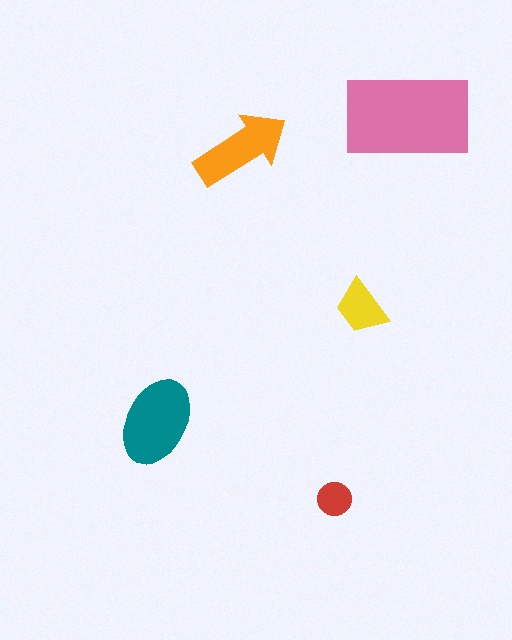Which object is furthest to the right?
The pink rectangle is rightmost.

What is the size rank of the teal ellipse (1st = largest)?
2nd.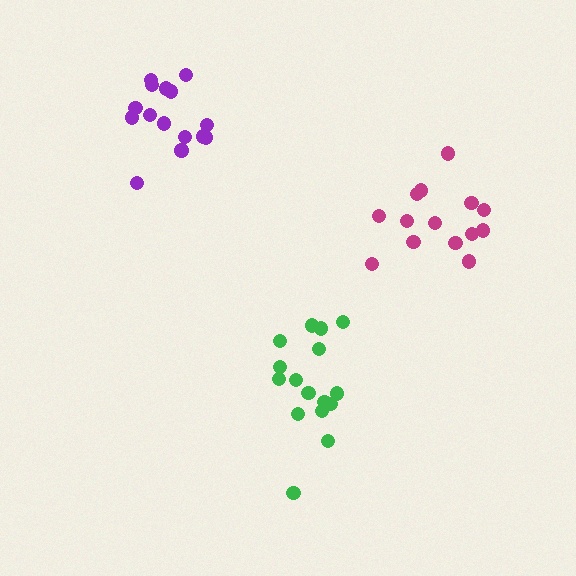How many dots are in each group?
Group 1: 15 dots, Group 2: 16 dots, Group 3: 14 dots (45 total).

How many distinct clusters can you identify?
There are 3 distinct clusters.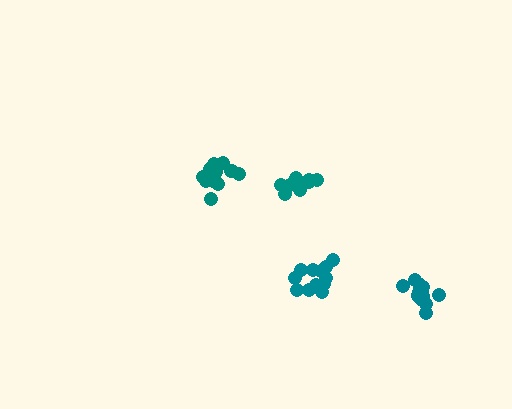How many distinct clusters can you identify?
There are 4 distinct clusters.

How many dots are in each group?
Group 1: 13 dots, Group 2: 14 dots, Group 3: 10 dots, Group 4: 12 dots (49 total).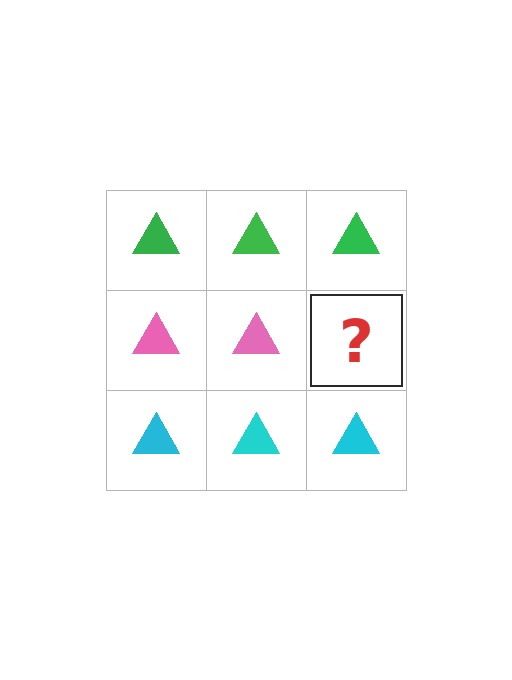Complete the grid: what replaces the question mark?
The question mark should be replaced with a pink triangle.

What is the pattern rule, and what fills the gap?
The rule is that each row has a consistent color. The gap should be filled with a pink triangle.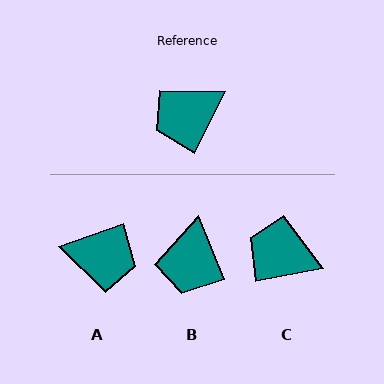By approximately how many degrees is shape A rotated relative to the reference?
Approximately 136 degrees counter-clockwise.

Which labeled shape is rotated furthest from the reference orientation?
A, about 136 degrees away.